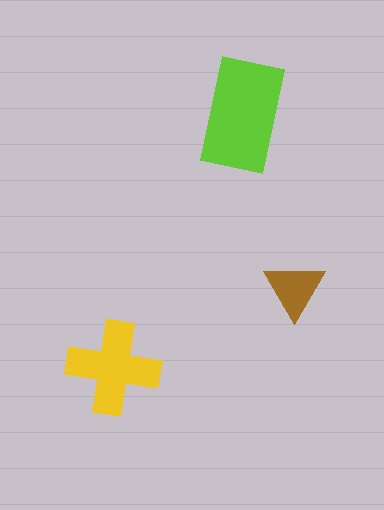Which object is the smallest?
The brown triangle.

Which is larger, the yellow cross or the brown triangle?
The yellow cross.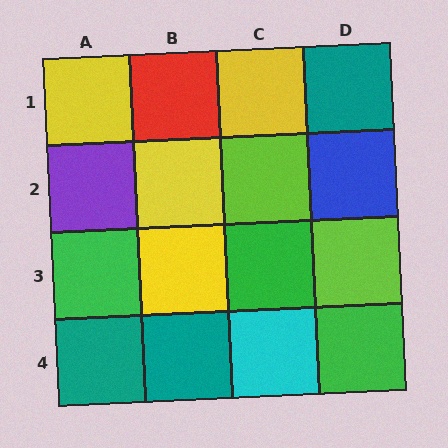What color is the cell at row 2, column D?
Blue.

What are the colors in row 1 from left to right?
Yellow, red, yellow, teal.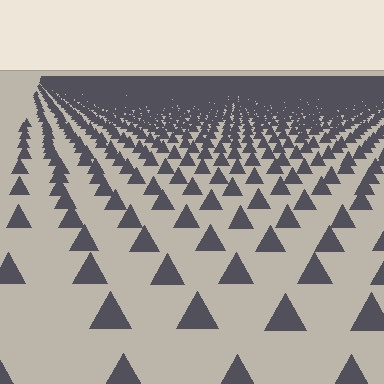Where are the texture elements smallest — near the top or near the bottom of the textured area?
Near the top.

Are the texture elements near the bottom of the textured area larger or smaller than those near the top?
Larger. Near the bottom, elements are closer to the viewer and appear at a bigger on-screen size.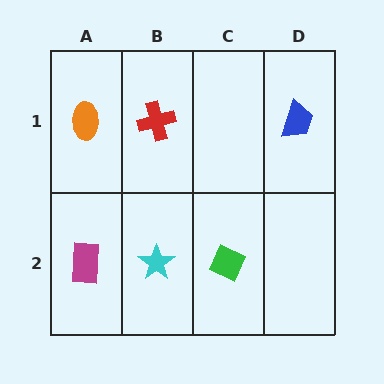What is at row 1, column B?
A red cross.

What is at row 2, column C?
A green diamond.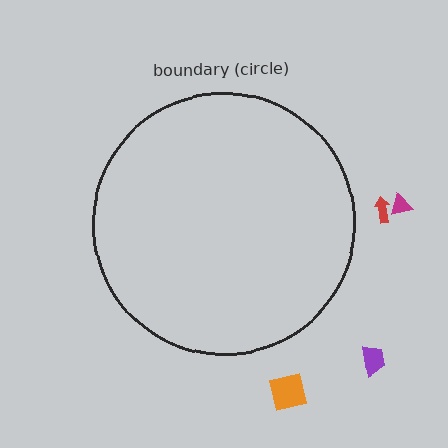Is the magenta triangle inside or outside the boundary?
Outside.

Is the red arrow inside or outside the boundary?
Outside.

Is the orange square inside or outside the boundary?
Outside.